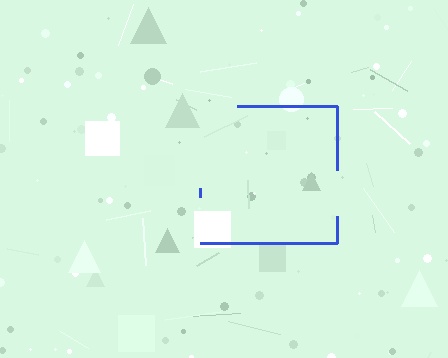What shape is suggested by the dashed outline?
The dashed outline suggests a square.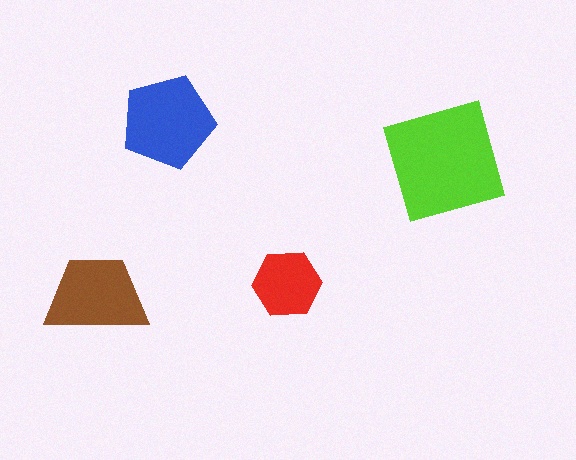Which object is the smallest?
The red hexagon.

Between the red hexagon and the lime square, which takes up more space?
The lime square.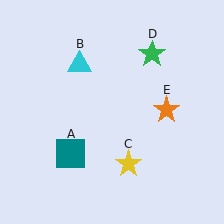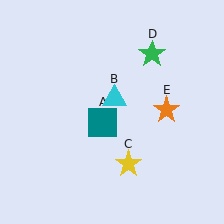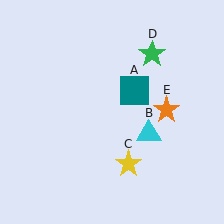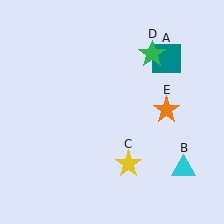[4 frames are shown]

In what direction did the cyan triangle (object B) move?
The cyan triangle (object B) moved down and to the right.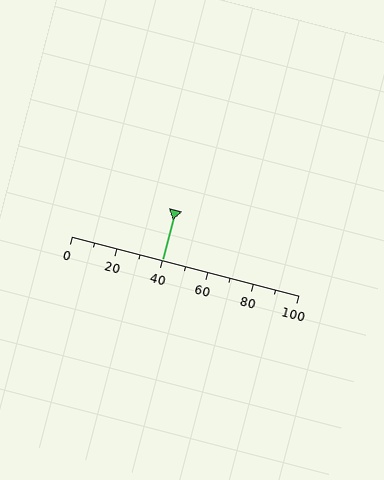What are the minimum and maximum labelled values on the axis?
The axis runs from 0 to 100.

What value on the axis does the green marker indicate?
The marker indicates approximately 40.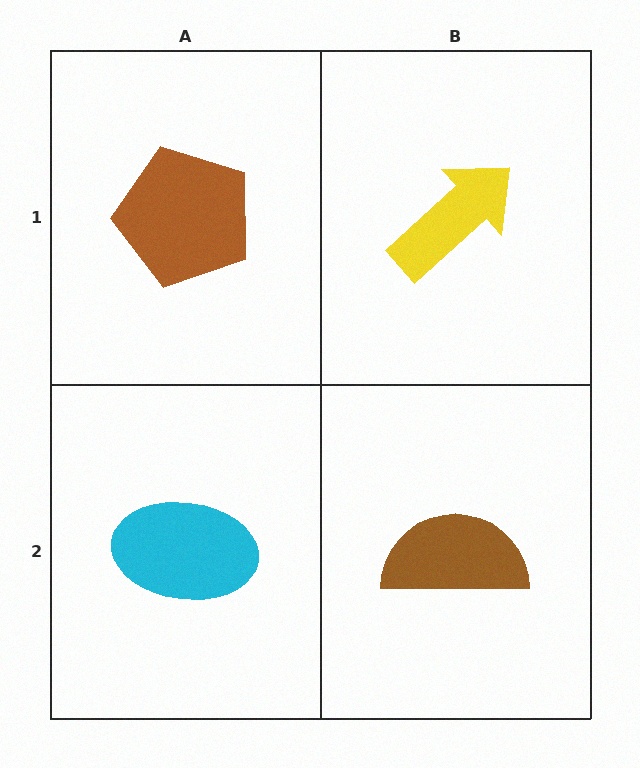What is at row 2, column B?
A brown semicircle.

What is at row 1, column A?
A brown pentagon.